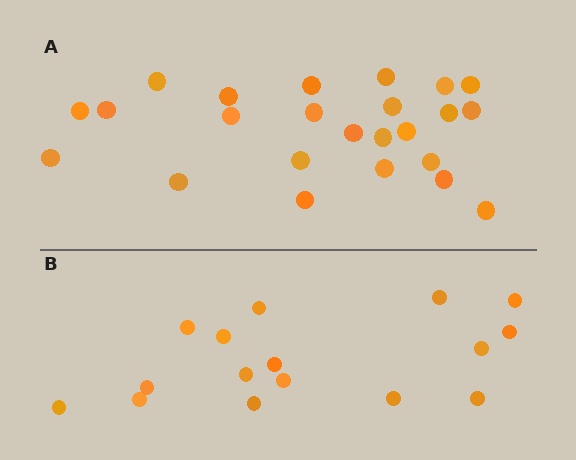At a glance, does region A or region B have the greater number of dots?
Region A (the top region) has more dots.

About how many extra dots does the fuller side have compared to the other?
Region A has roughly 8 or so more dots than region B.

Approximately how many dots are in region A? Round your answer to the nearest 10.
About 20 dots. (The exact count is 24, which rounds to 20.)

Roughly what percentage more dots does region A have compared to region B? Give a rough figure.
About 50% more.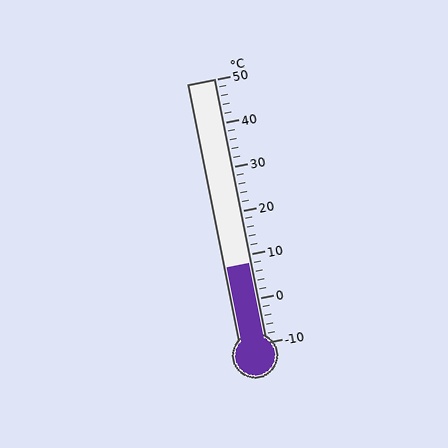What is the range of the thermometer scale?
The thermometer scale ranges from -10°C to 50°C.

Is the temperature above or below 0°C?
The temperature is above 0°C.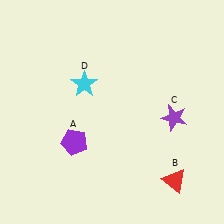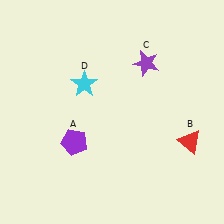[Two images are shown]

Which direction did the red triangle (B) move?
The red triangle (B) moved up.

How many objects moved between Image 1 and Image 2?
2 objects moved between the two images.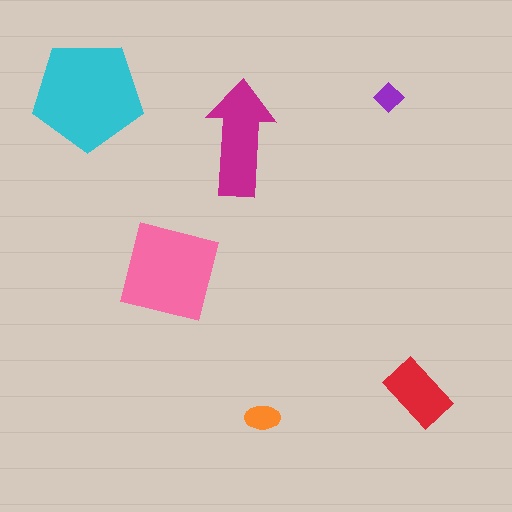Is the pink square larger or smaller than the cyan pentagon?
Smaller.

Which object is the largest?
The cyan pentagon.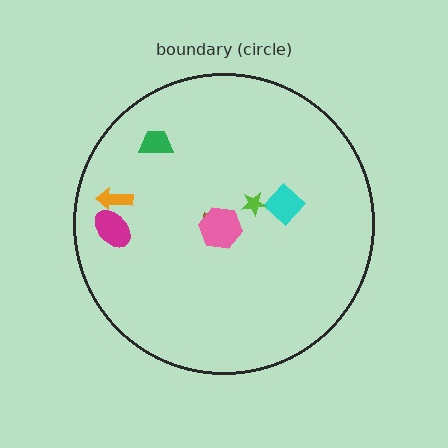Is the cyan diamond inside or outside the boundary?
Inside.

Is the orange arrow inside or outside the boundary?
Inside.